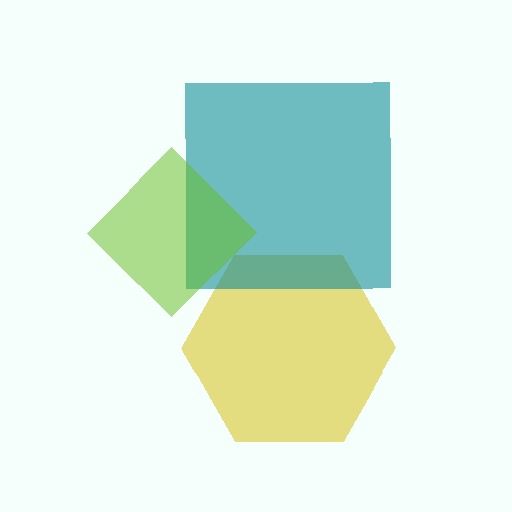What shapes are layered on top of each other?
The layered shapes are: a yellow hexagon, a teal square, a lime diamond.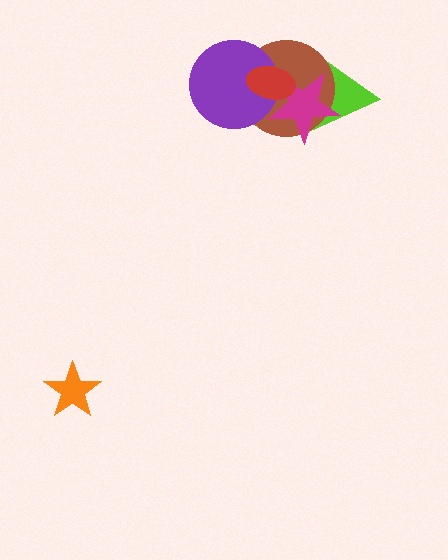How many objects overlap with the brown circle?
4 objects overlap with the brown circle.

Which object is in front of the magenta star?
The red ellipse is in front of the magenta star.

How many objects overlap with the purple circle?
3 objects overlap with the purple circle.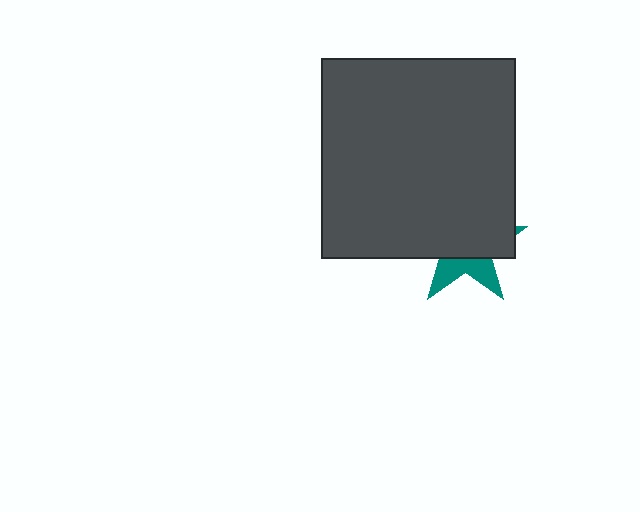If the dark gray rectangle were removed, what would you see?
You would see the complete teal star.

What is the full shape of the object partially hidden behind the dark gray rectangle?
The partially hidden object is a teal star.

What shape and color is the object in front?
The object in front is a dark gray rectangle.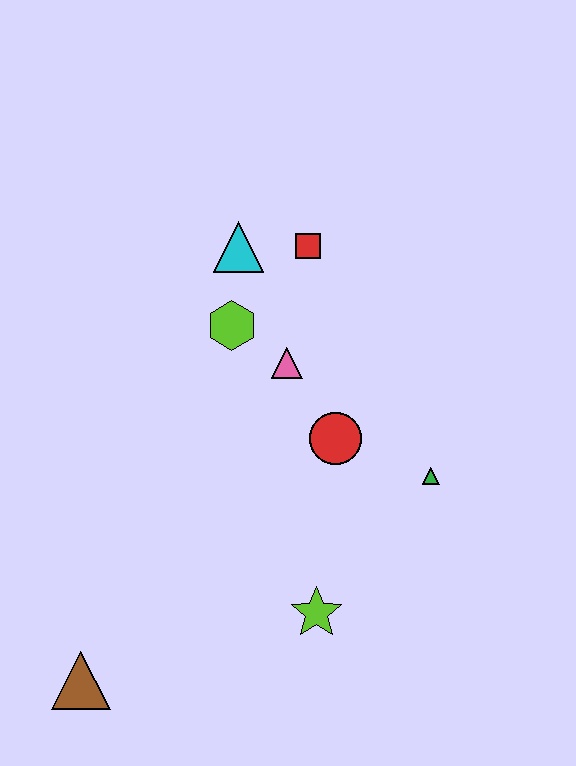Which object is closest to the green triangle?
The red circle is closest to the green triangle.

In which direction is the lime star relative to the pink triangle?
The lime star is below the pink triangle.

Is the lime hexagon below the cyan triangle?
Yes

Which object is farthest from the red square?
The brown triangle is farthest from the red square.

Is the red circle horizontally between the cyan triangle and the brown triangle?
No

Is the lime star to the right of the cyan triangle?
Yes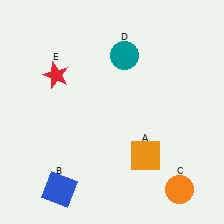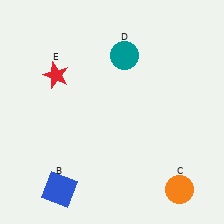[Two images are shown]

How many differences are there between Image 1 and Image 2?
There is 1 difference between the two images.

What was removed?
The orange square (A) was removed in Image 2.